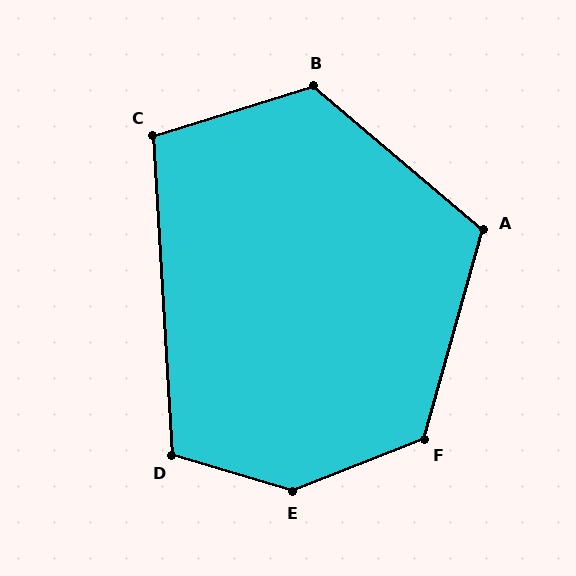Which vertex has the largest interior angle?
E, at approximately 142 degrees.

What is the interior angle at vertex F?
Approximately 127 degrees (obtuse).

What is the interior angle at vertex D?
Approximately 110 degrees (obtuse).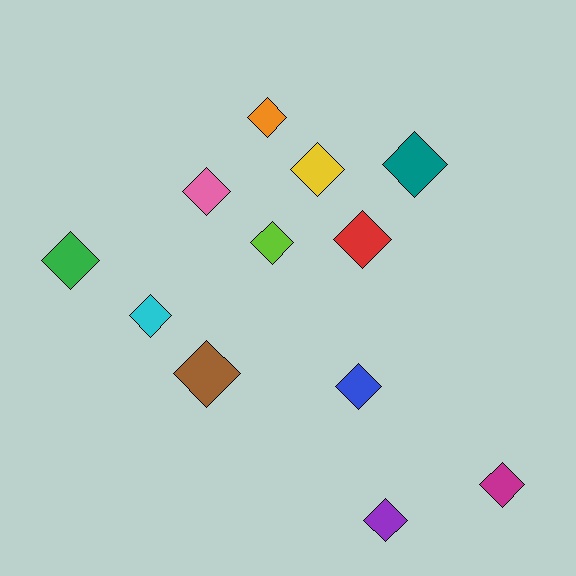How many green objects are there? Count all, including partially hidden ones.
There is 1 green object.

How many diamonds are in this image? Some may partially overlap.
There are 12 diamonds.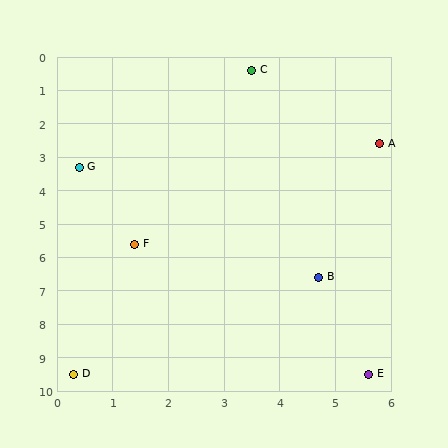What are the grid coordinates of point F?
Point F is at approximately (1.4, 5.6).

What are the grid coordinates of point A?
Point A is at approximately (5.8, 2.6).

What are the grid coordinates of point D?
Point D is at approximately (0.3, 9.5).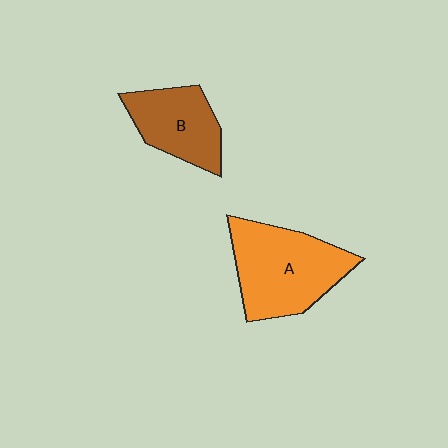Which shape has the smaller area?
Shape B (brown).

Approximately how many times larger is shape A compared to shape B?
Approximately 1.5 times.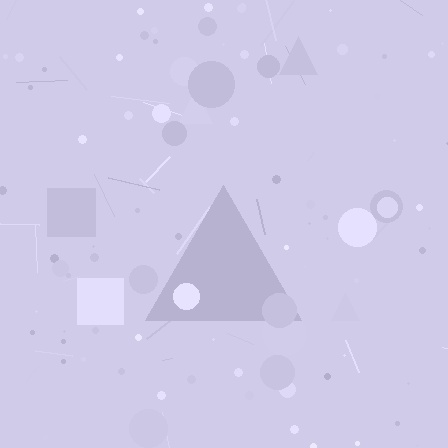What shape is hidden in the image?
A triangle is hidden in the image.